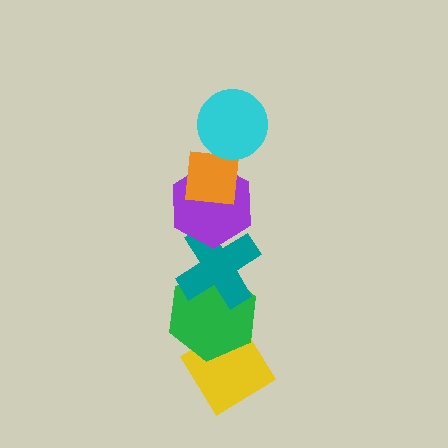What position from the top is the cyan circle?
The cyan circle is 1st from the top.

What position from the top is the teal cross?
The teal cross is 4th from the top.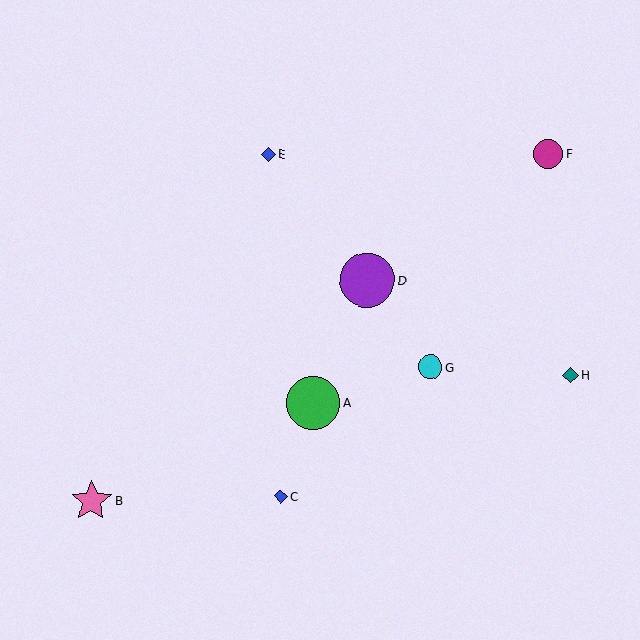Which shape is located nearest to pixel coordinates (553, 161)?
The magenta circle (labeled F) at (548, 154) is nearest to that location.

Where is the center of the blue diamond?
The center of the blue diamond is at (268, 155).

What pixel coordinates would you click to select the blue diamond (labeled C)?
Click at (280, 496) to select the blue diamond C.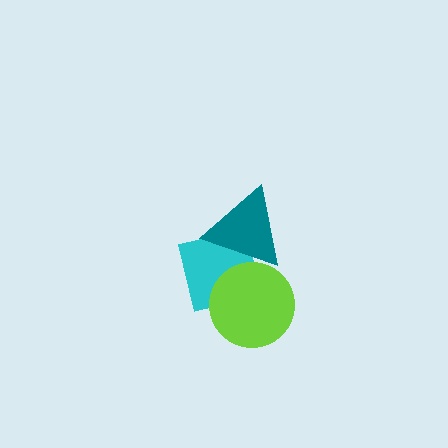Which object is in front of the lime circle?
The teal triangle is in front of the lime circle.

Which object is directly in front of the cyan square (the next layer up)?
The lime circle is directly in front of the cyan square.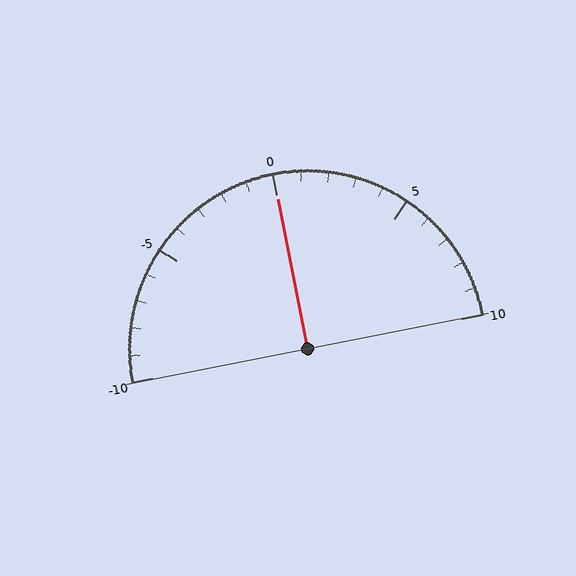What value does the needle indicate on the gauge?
The needle indicates approximately 0.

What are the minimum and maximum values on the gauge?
The gauge ranges from -10 to 10.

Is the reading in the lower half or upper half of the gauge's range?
The reading is in the upper half of the range (-10 to 10).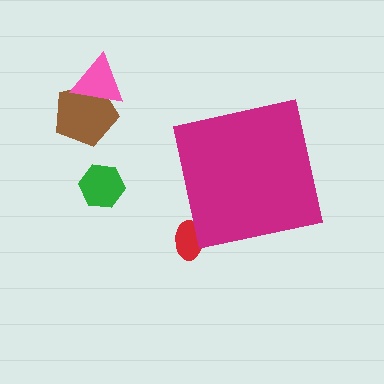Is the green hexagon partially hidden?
No, the green hexagon is fully visible.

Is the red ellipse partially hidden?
Yes, the red ellipse is partially hidden behind the magenta square.